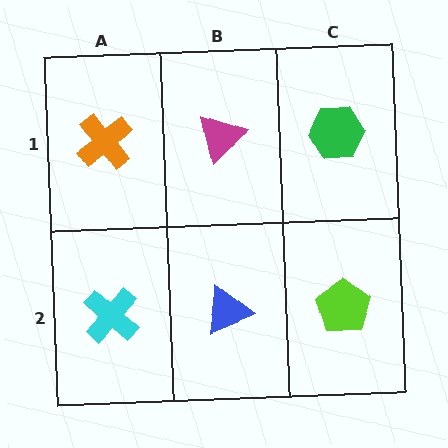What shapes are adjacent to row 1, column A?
A cyan cross (row 2, column A), a magenta triangle (row 1, column B).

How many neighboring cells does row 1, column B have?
3.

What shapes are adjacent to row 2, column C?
A green hexagon (row 1, column C), a blue triangle (row 2, column B).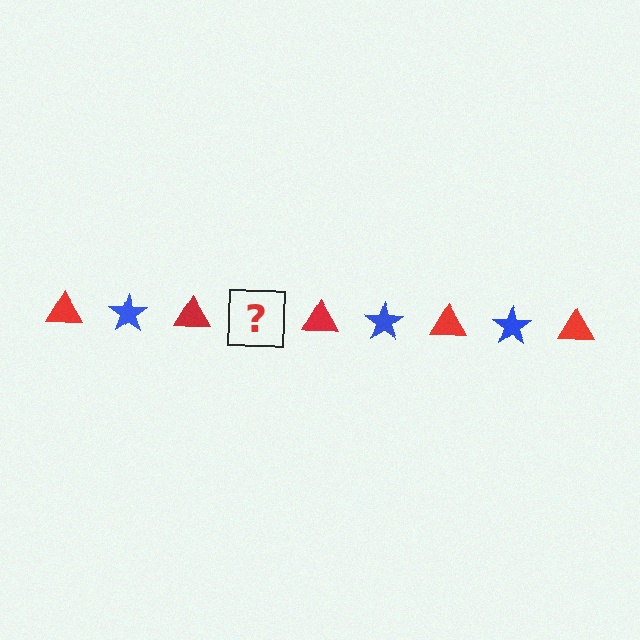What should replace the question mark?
The question mark should be replaced with a blue star.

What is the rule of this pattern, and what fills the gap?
The rule is that the pattern alternates between red triangle and blue star. The gap should be filled with a blue star.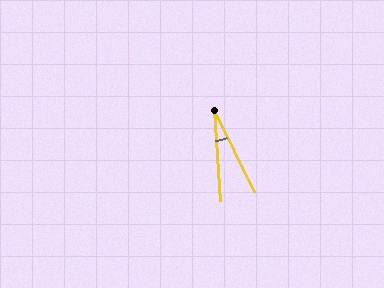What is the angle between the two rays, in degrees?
Approximately 23 degrees.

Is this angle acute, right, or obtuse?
It is acute.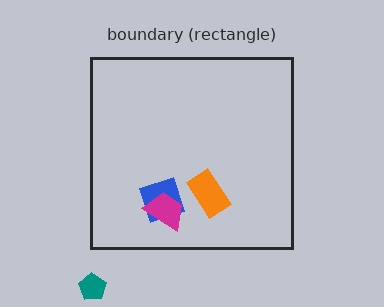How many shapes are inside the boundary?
3 inside, 1 outside.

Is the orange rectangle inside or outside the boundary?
Inside.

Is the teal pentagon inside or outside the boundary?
Outside.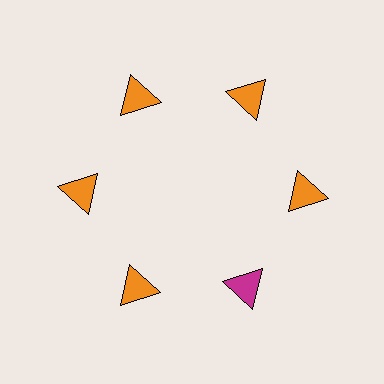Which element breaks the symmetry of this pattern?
The magenta triangle at roughly the 5 o'clock position breaks the symmetry. All other shapes are orange triangles.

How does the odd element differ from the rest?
It has a different color: magenta instead of orange.